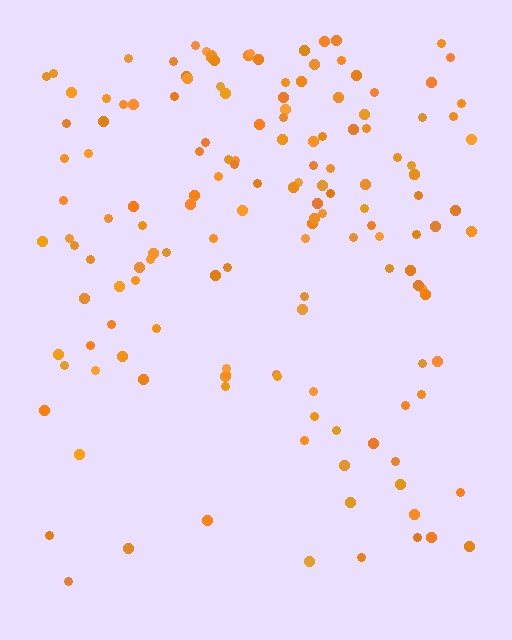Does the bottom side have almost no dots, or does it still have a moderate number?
Still a moderate number, just noticeably fewer than the top.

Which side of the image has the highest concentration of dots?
The top.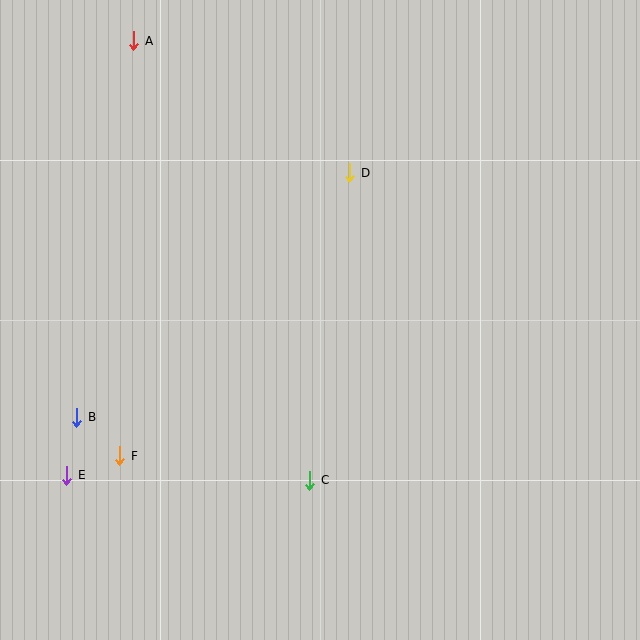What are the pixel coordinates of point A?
Point A is at (134, 41).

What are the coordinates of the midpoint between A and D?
The midpoint between A and D is at (242, 107).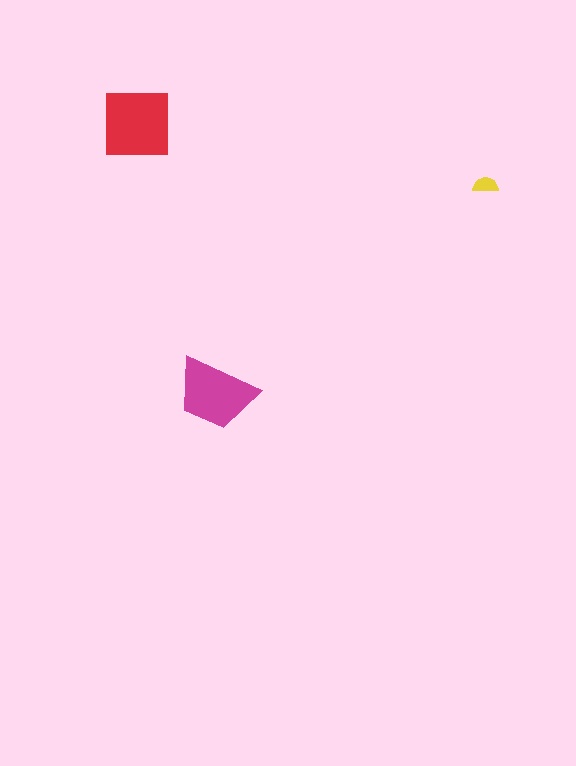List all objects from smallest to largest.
The yellow semicircle, the magenta trapezoid, the red square.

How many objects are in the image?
There are 3 objects in the image.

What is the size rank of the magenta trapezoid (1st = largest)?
2nd.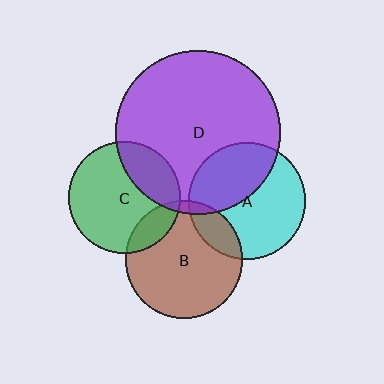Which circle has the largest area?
Circle D (purple).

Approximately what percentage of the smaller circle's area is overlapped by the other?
Approximately 15%.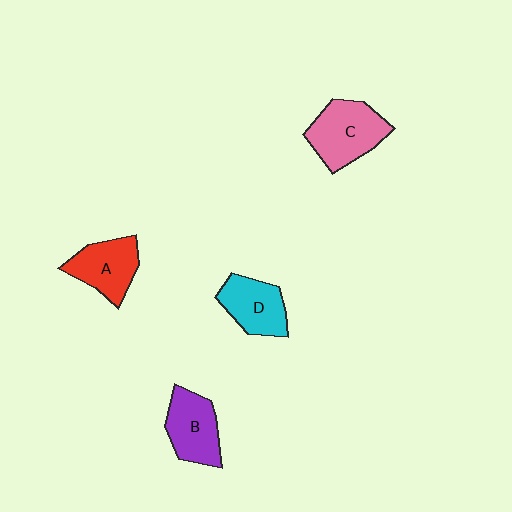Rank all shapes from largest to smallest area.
From largest to smallest: C (pink), B (purple), A (red), D (cyan).